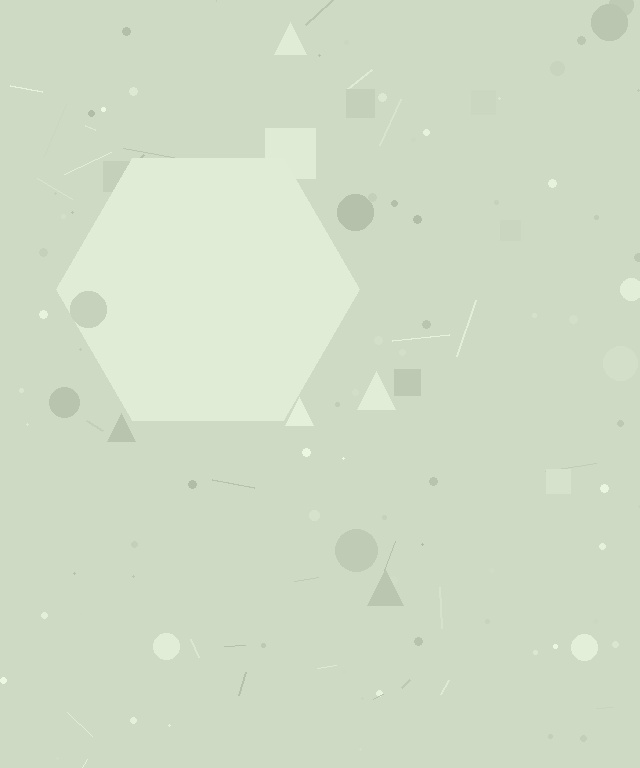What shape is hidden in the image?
A hexagon is hidden in the image.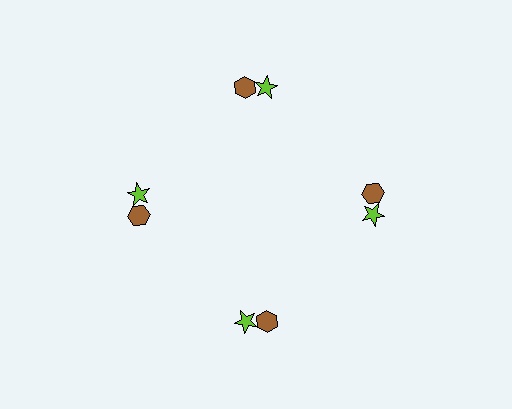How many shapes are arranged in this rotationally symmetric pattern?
There are 8 shapes, arranged in 4 groups of 2.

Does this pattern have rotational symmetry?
Yes, this pattern has 4-fold rotational symmetry. It looks the same after rotating 90 degrees around the center.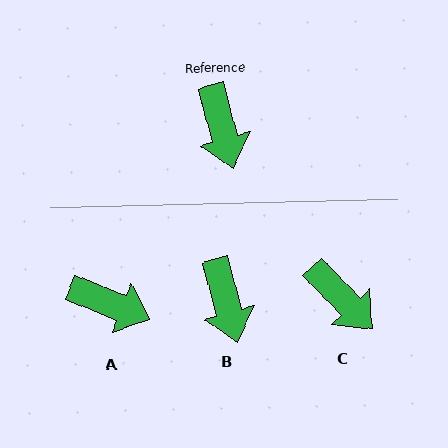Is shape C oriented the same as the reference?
No, it is off by about 29 degrees.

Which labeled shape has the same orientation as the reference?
B.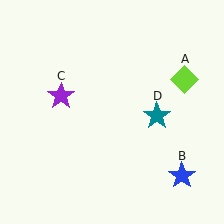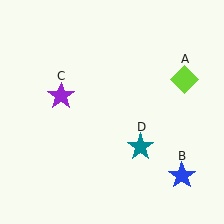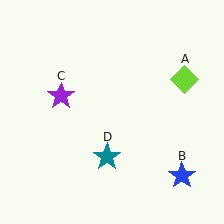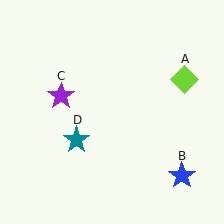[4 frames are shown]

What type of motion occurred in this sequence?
The teal star (object D) rotated clockwise around the center of the scene.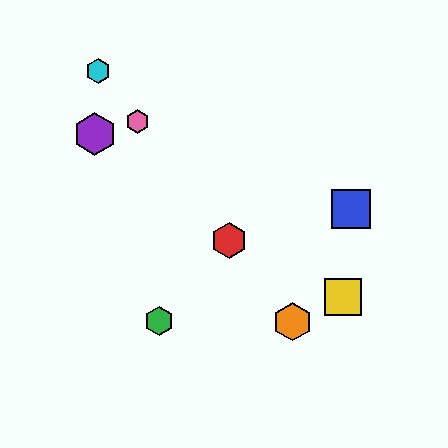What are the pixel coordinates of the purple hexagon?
The purple hexagon is at (95, 134).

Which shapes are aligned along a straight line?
The red hexagon, the orange hexagon, the cyan hexagon, the pink hexagon are aligned along a straight line.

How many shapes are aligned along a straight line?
4 shapes (the red hexagon, the orange hexagon, the cyan hexagon, the pink hexagon) are aligned along a straight line.